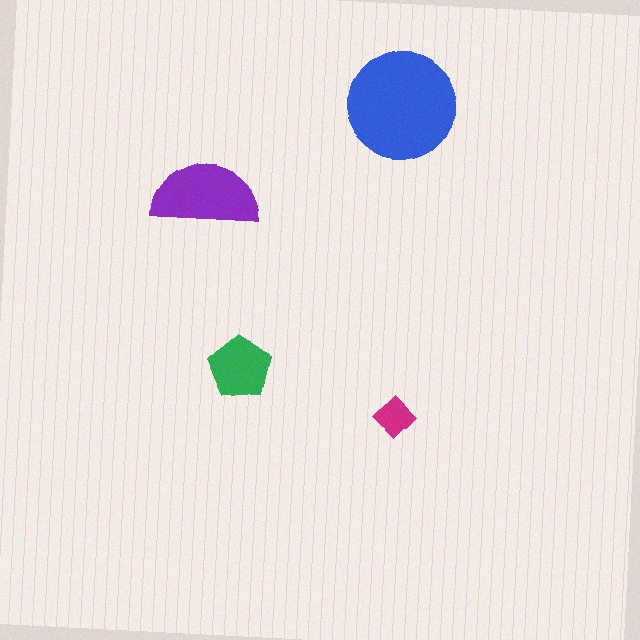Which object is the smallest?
The magenta diamond.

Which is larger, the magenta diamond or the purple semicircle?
The purple semicircle.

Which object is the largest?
The blue circle.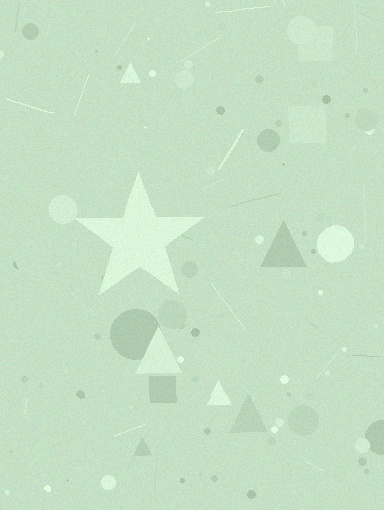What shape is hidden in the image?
A star is hidden in the image.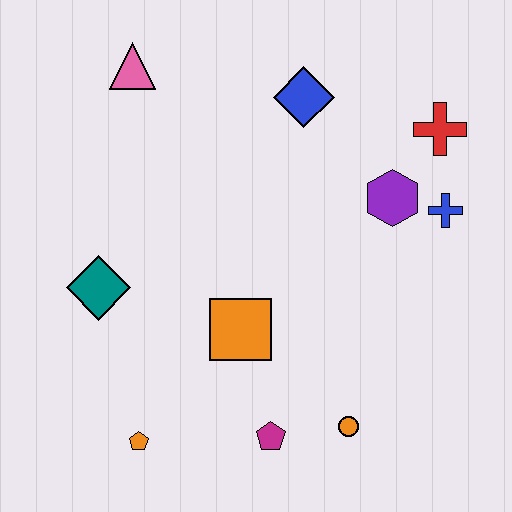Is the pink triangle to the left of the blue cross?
Yes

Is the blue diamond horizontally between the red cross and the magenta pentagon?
Yes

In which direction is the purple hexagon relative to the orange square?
The purple hexagon is to the right of the orange square.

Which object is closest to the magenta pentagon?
The orange circle is closest to the magenta pentagon.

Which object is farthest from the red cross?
The orange pentagon is farthest from the red cross.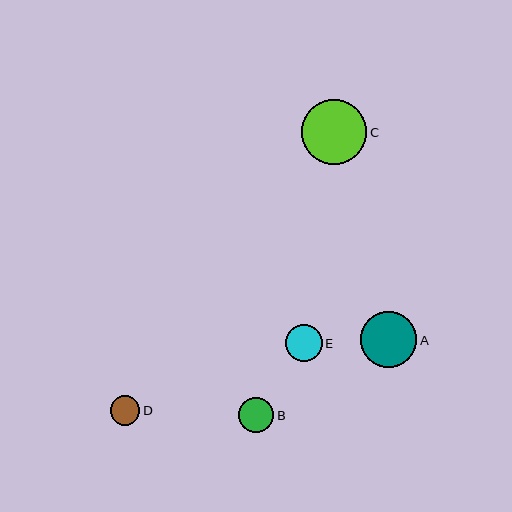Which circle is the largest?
Circle C is the largest with a size of approximately 65 pixels.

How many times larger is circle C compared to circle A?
Circle C is approximately 1.2 times the size of circle A.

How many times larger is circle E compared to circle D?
Circle E is approximately 1.3 times the size of circle D.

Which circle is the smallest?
Circle D is the smallest with a size of approximately 30 pixels.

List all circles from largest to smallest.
From largest to smallest: C, A, E, B, D.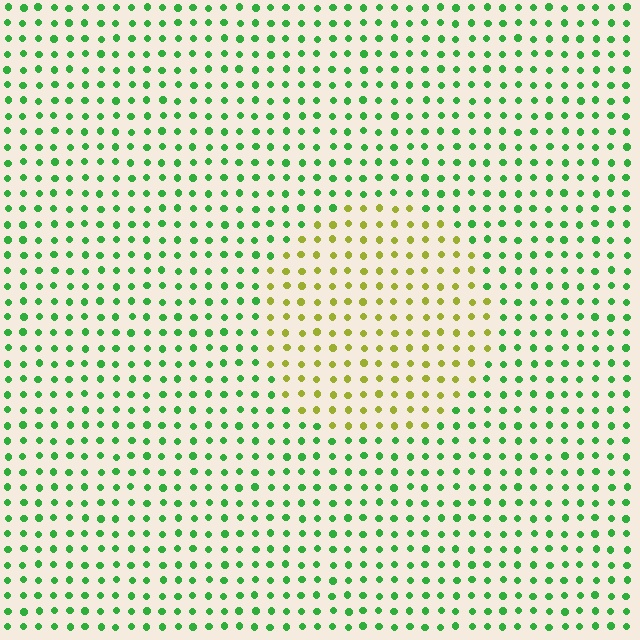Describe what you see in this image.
The image is filled with small green elements in a uniform arrangement. A circle-shaped region is visible where the elements are tinted to a slightly different hue, forming a subtle color boundary.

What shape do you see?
I see a circle.